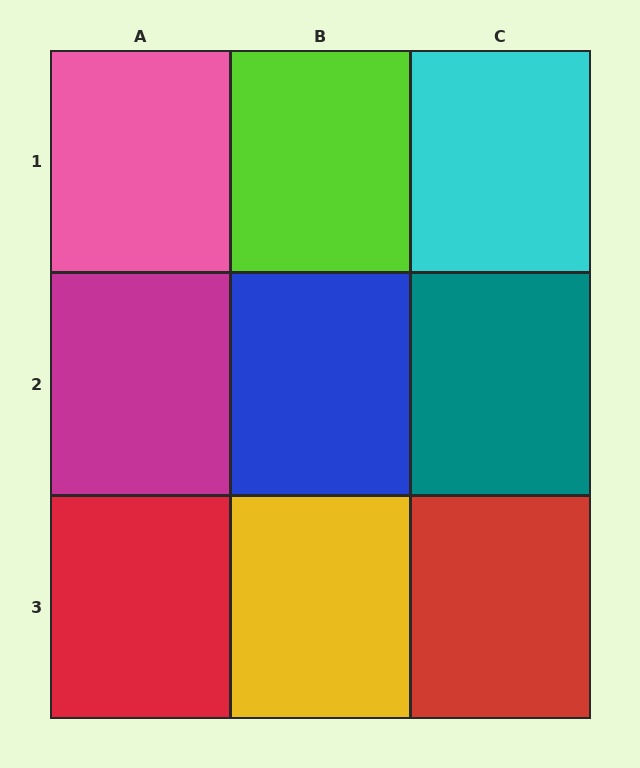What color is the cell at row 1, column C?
Cyan.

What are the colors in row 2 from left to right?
Magenta, blue, teal.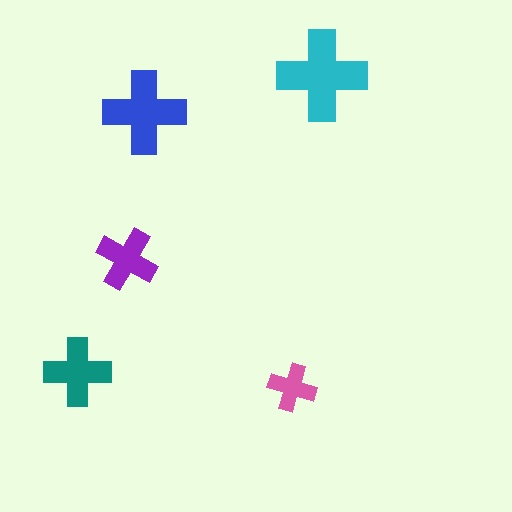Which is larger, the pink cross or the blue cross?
The blue one.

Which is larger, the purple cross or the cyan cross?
The cyan one.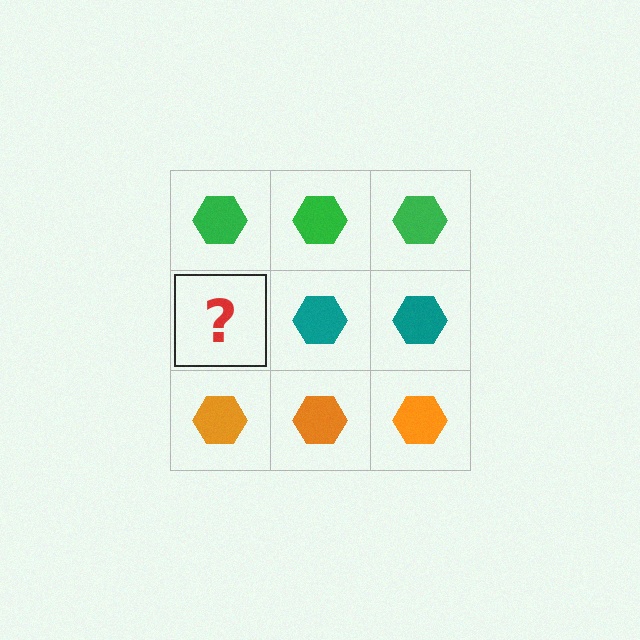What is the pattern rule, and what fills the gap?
The rule is that each row has a consistent color. The gap should be filled with a teal hexagon.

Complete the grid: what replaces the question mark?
The question mark should be replaced with a teal hexagon.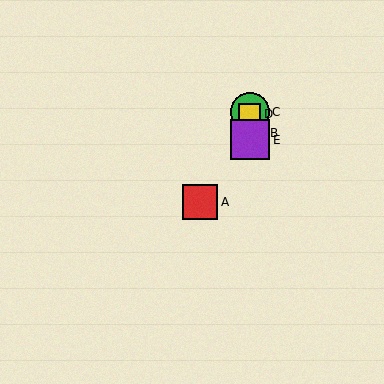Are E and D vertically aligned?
Yes, both are at x≈250.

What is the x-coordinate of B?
Object B is at x≈250.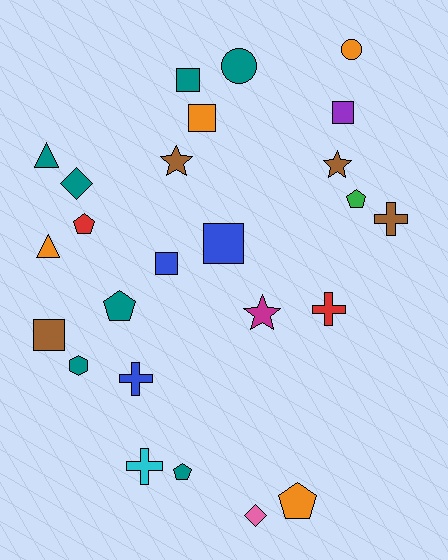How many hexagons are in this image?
There is 1 hexagon.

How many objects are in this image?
There are 25 objects.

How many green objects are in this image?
There is 1 green object.